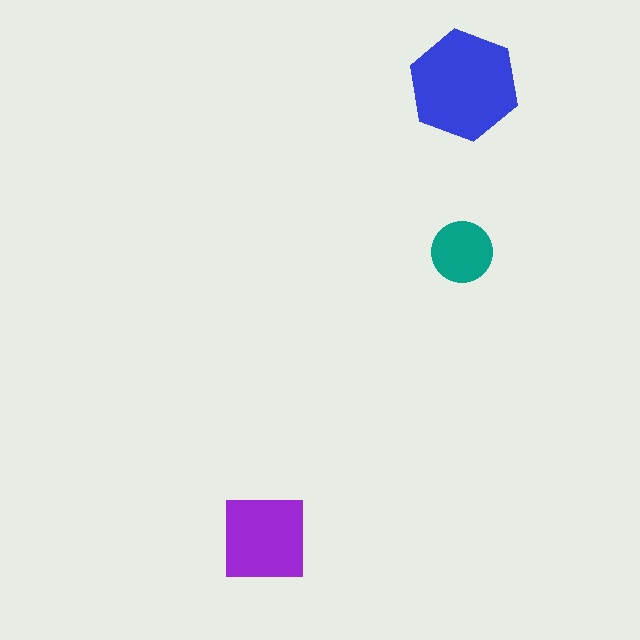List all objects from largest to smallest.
The blue hexagon, the purple square, the teal circle.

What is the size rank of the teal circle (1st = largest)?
3rd.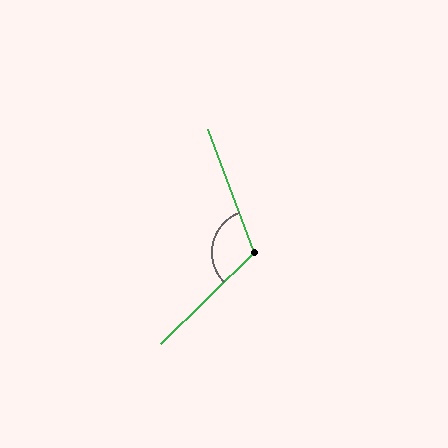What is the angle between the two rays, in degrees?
Approximately 114 degrees.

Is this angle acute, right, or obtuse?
It is obtuse.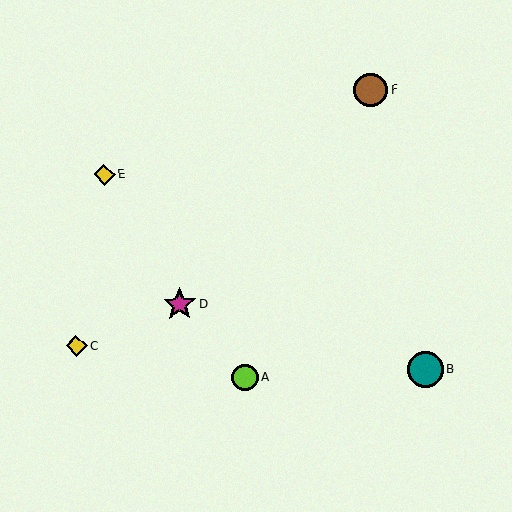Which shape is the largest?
The teal circle (labeled B) is the largest.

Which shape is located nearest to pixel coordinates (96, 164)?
The yellow diamond (labeled E) at (104, 174) is nearest to that location.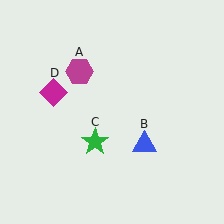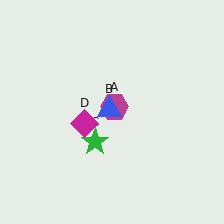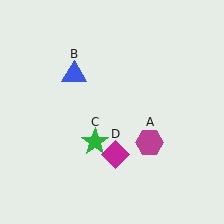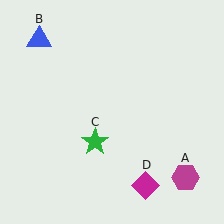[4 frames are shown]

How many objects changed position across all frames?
3 objects changed position: magenta hexagon (object A), blue triangle (object B), magenta diamond (object D).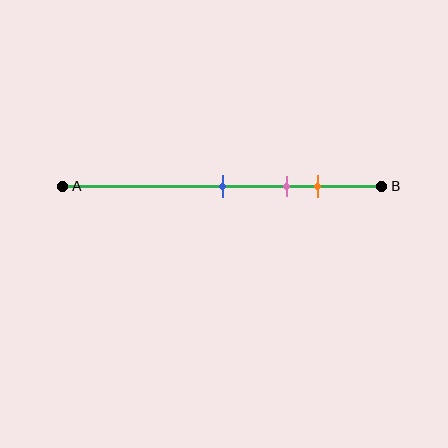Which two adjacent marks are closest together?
The pink and orange marks are the closest adjacent pair.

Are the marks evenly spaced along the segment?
Yes, the marks are approximately evenly spaced.